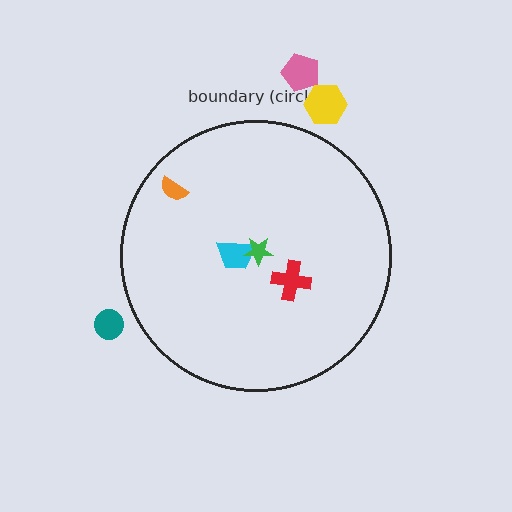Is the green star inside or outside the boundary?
Inside.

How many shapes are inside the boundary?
4 inside, 3 outside.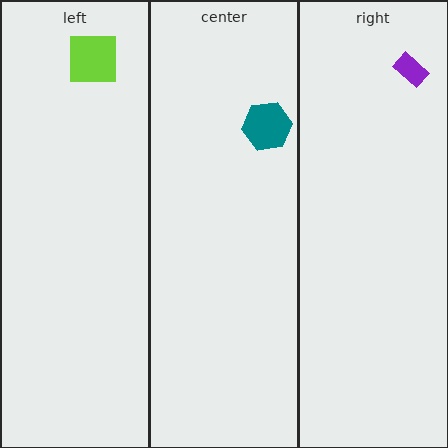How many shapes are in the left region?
1.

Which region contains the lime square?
The left region.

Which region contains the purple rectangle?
The right region.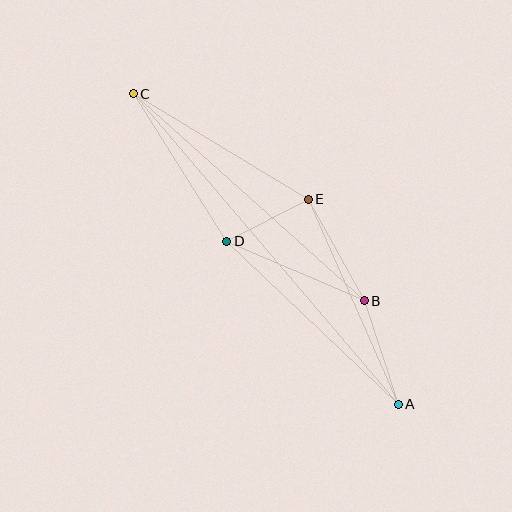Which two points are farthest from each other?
Points A and C are farthest from each other.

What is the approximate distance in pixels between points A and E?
The distance between A and E is approximately 224 pixels.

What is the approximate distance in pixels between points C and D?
The distance between C and D is approximately 175 pixels.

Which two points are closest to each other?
Points D and E are closest to each other.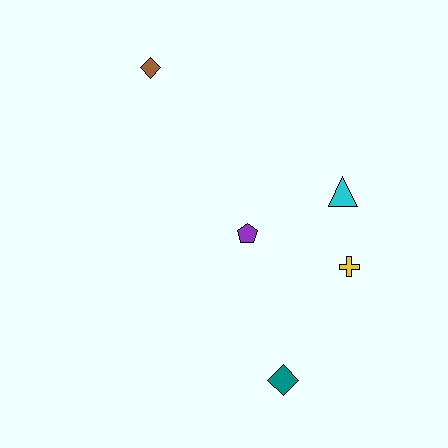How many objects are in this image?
There are 5 objects.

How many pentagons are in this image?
There is 1 pentagon.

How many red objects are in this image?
There are no red objects.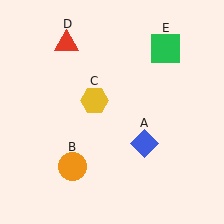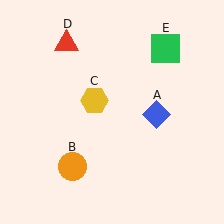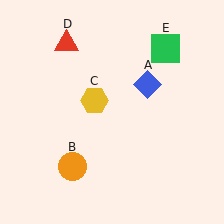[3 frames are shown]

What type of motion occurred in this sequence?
The blue diamond (object A) rotated counterclockwise around the center of the scene.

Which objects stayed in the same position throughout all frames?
Orange circle (object B) and yellow hexagon (object C) and red triangle (object D) and green square (object E) remained stationary.